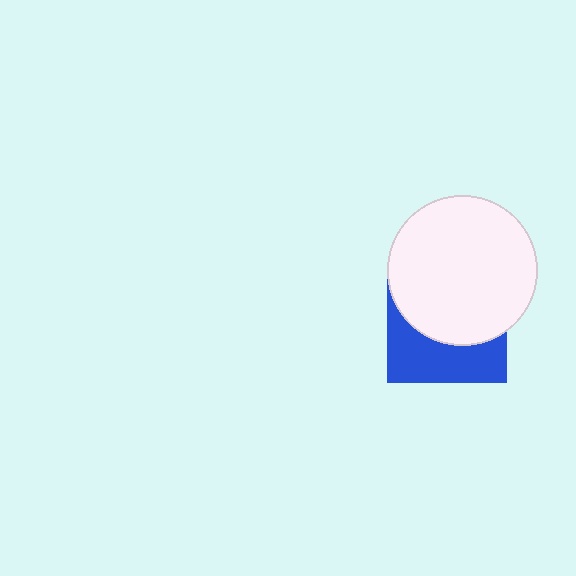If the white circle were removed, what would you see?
You would see the complete blue square.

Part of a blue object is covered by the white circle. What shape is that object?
It is a square.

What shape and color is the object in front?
The object in front is a white circle.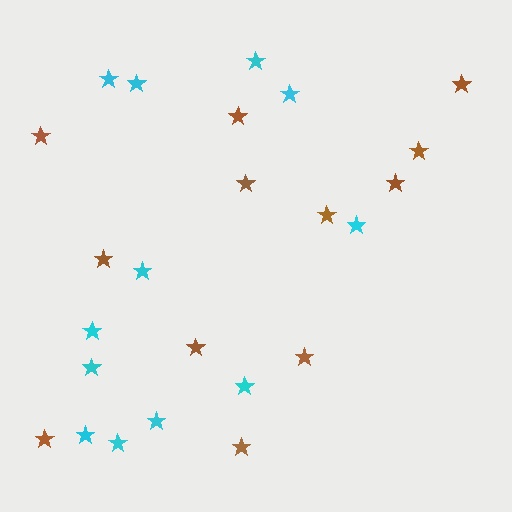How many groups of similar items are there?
There are 2 groups: one group of brown stars (12) and one group of cyan stars (12).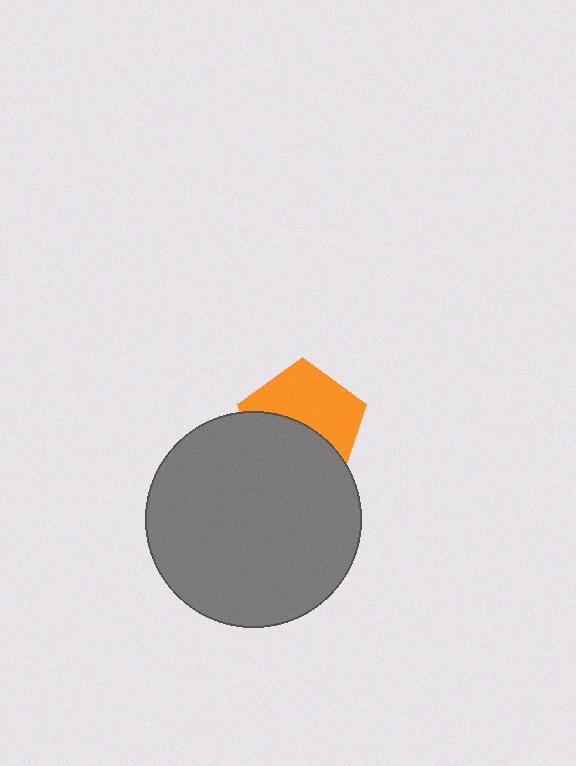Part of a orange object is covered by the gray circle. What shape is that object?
It is a pentagon.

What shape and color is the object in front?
The object in front is a gray circle.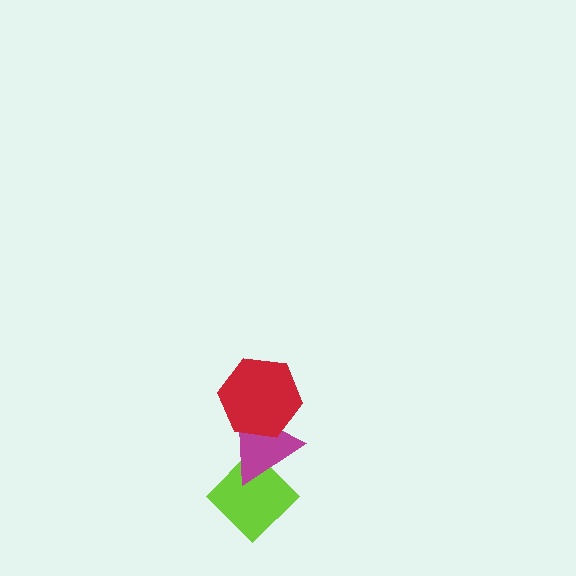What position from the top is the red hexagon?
The red hexagon is 1st from the top.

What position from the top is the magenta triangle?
The magenta triangle is 2nd from the top.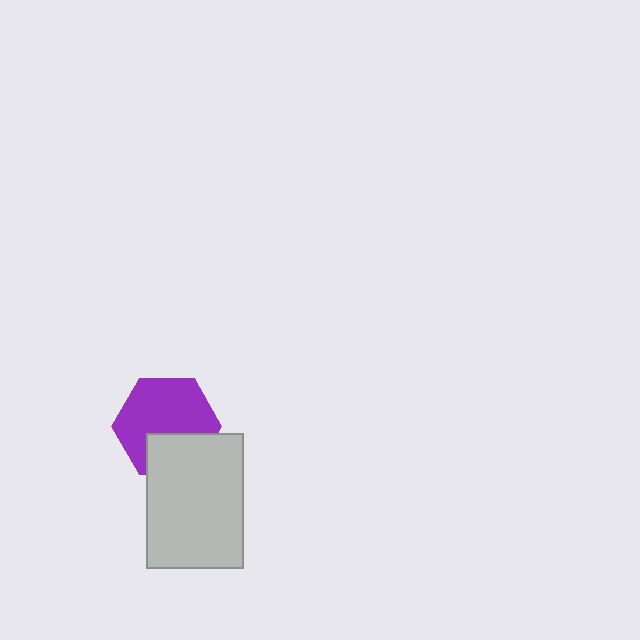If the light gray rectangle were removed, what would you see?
You would see the complete purple hexagon.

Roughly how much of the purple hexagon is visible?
Most of it is visible (roughly 69%).